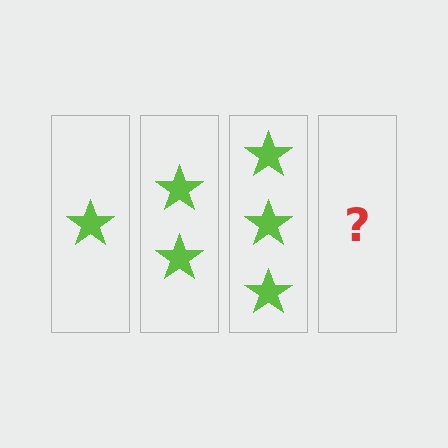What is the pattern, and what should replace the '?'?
The pattern is that each step adds one more star. The '?' should be 4 stars.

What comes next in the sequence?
The next element should be 4 stars.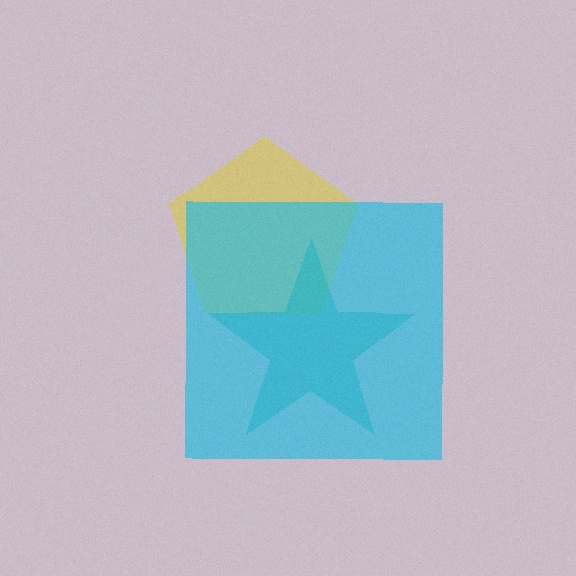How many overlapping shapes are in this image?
There are 3 overlapping shapes in the image.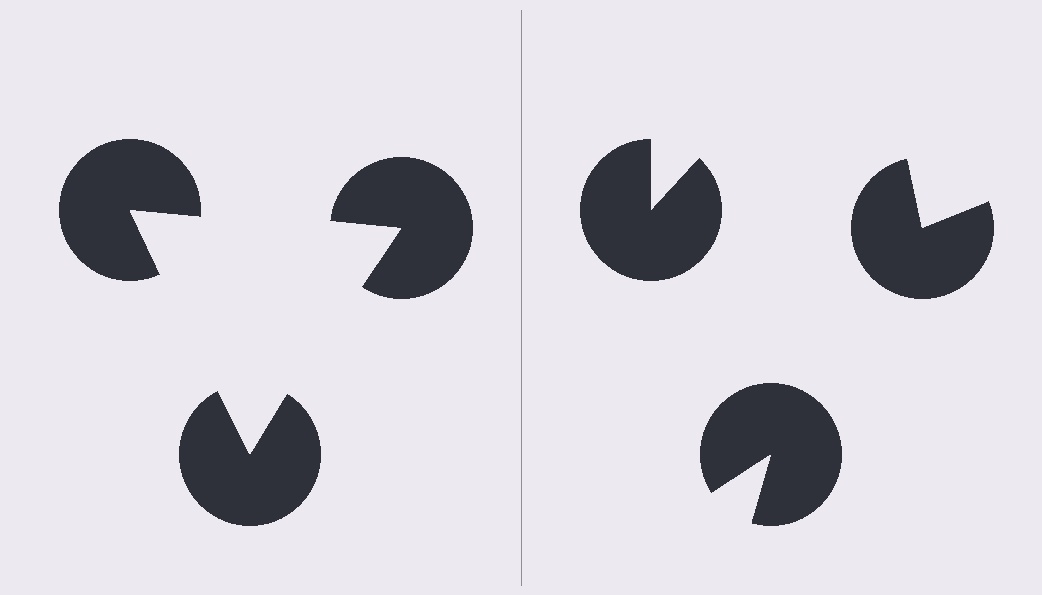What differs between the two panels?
The pac-man discs are positioned identically on both sides; only the wedge orientations differ. On the left they align to a triangle; on the right they are misaligned.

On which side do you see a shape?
An illusory triangle appears on the left side. On the right side the wedge cuts are rotated, so no coherent shape forms.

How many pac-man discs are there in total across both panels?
6 — 3 on each side.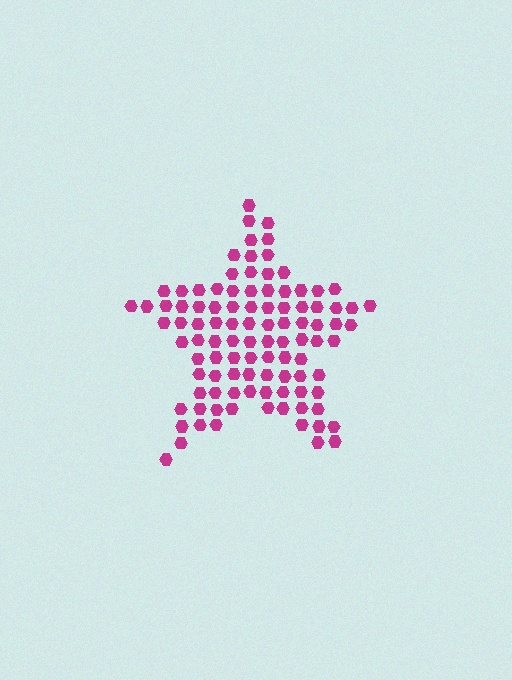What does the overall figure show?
The overall figure shows a star.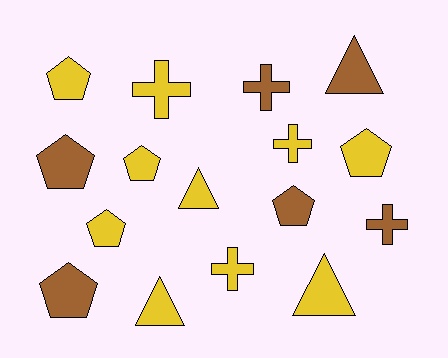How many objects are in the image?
There are 16 objects.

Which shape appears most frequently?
Pentagon, with 7 objects.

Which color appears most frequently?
Yellow, with 10 objects.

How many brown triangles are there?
There is 1 brown triangle.